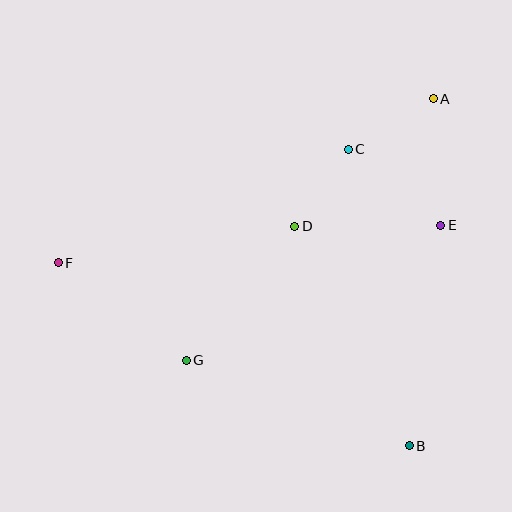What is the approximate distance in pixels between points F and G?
The distance between F and G is approximately 161 pixels.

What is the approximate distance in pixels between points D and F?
The distance between D and F is approximately 240 pixels.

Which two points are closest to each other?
Points C and D are closest to each other.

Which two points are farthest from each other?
Points A and F are farthest from each other.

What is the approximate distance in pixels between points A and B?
The distance between A and B is approximately 348 pixels.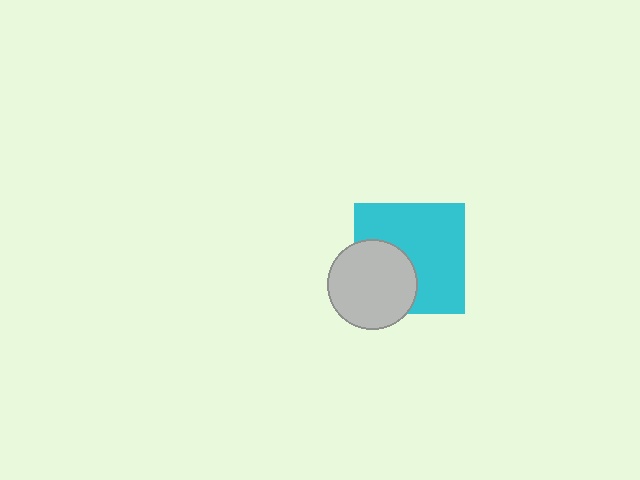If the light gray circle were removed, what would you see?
You would see the complete cyan square.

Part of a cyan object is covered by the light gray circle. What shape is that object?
It is a square.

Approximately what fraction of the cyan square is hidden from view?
Roughly 34% of the cyan square is hidden behind the light gray circle.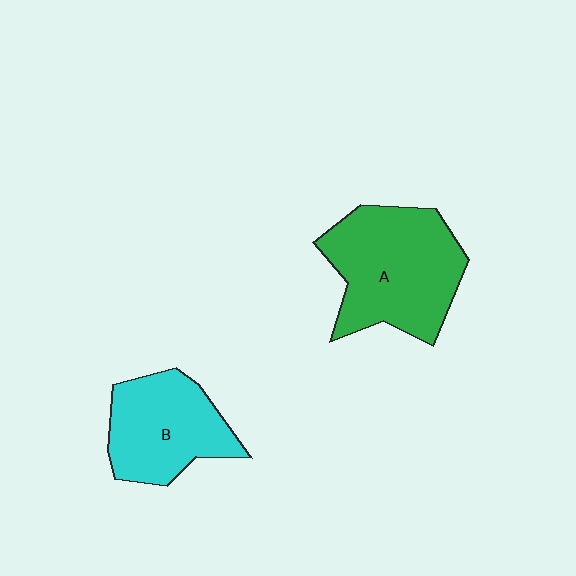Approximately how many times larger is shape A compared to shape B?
Approximately 1.4 times.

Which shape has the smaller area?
Shape B (cyan).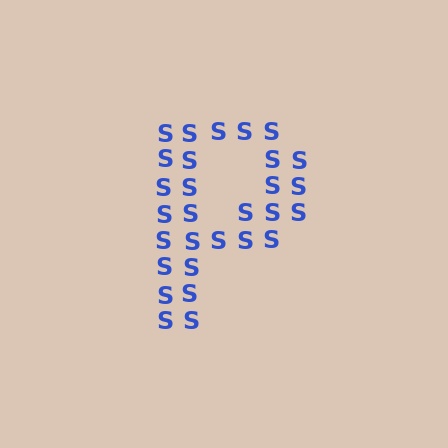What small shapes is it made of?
It is made of small letter S's.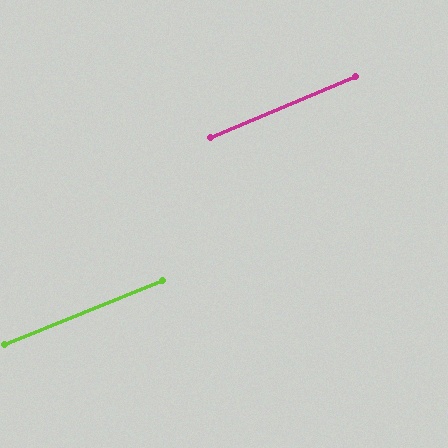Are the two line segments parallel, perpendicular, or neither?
Parallel — their directions differ by only 0.8°.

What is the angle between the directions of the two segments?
Approximately 1 degree.